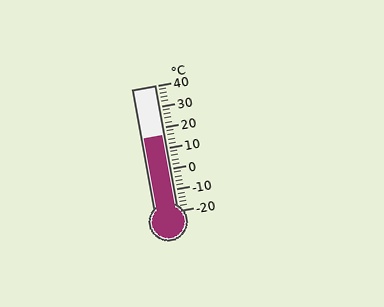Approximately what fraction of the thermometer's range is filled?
The thermometer is filled to approximately 60% of its range.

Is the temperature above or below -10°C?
The temperature is above -10°C.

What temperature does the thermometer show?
The thermometer shows approximately 16°C.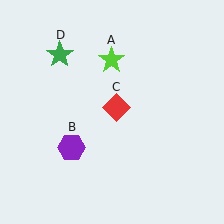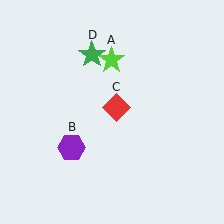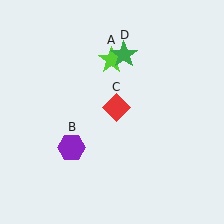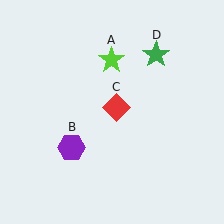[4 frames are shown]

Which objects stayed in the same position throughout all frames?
Lime star (object A) and purple hexagon (object B) and red diamond (object C) remained stationary.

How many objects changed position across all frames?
1 object changed position: green star (object D).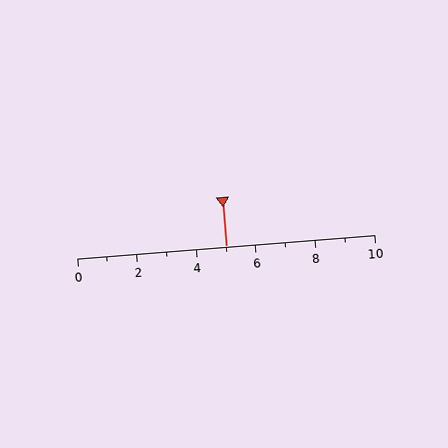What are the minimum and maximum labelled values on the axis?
The axis runs from 0 to 10.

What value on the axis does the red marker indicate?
The marker indicates approximately 5.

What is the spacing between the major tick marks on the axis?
The major ticks are spaced 2 apart.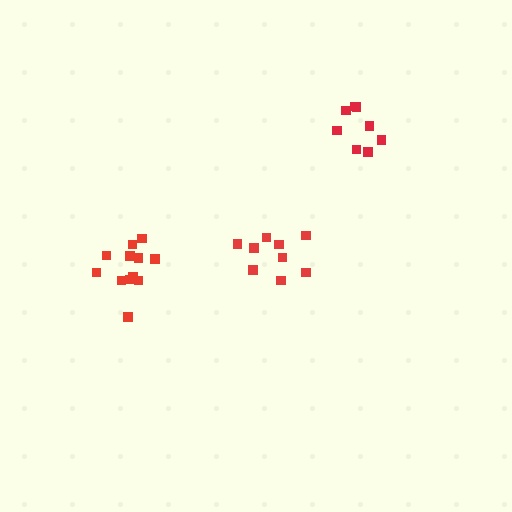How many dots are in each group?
Group 1: 9 dots, Group 2: 12 dots, Group 3: 8 dots (29 total).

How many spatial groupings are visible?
There are 3 spatial groupings.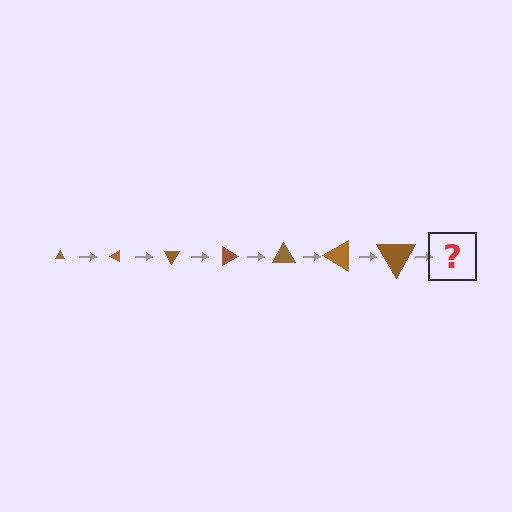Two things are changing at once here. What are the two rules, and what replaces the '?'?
The two rules are that the triangle grows larger each step and it rotates 30 degrees each step. The '?' should be a triangle, larger than the previous one and rotated 210 degrees from the start.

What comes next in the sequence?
The next element should be a triangle, larger than the previous one and rotated 210 degrees from the start.